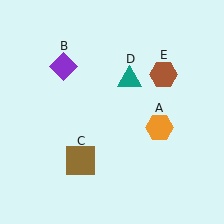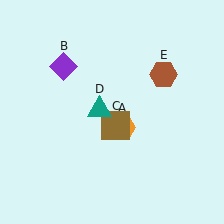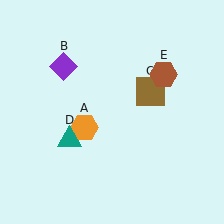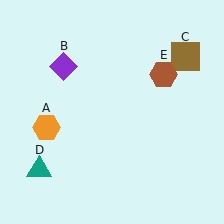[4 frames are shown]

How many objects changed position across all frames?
3 objects changed position: orange hexagon (object A), brown square (object C), teal triangle (object D).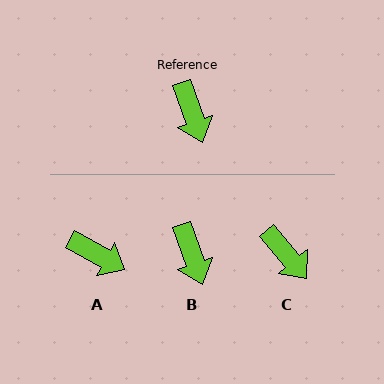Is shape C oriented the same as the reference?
No, it is off by about 20 degrees.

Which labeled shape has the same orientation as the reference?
B.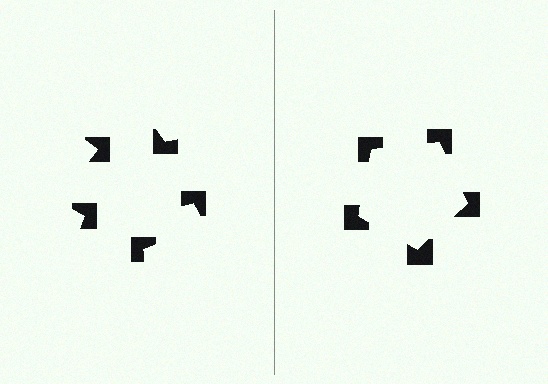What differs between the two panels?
The notched squares are positioned identically on both sides; only the wedge orientations differ. On the right they align to a pentagon; on the left they are misaligned.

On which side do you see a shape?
An illusory pentagon appears on the right side. On the left side the wedge cuts are rotated, so no coherent shape forms.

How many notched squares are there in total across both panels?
10 — 5 on each side.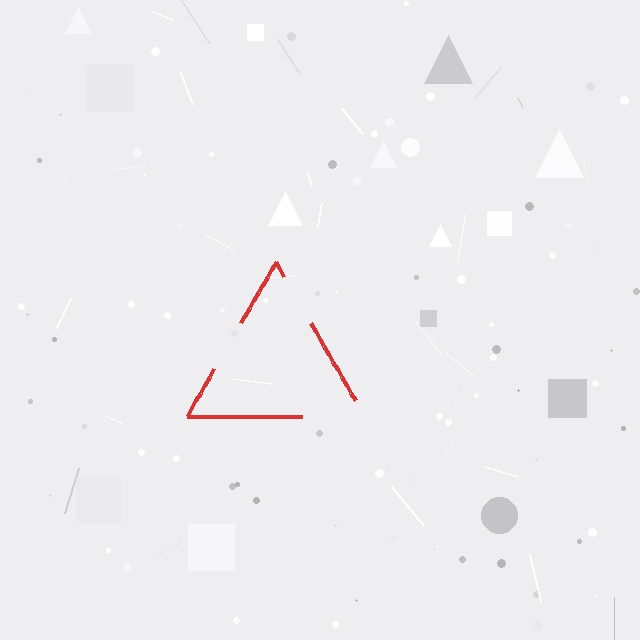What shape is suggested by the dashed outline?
The dashed outline suggests a triangle.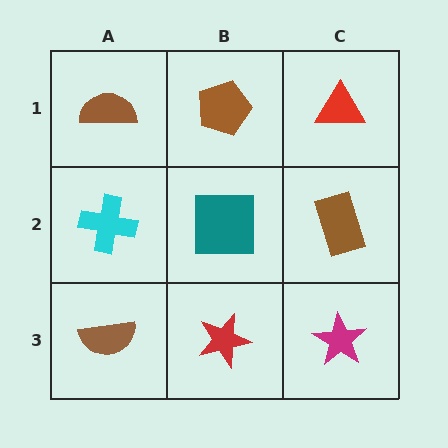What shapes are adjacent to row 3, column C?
A brown rectangle (row 2, column C), a red star (row 3, column B).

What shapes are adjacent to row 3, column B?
A teal square (row 2, column B), a brown semicircle (row 3, column A), a magenta star (row 3, column C).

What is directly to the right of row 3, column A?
A red star.